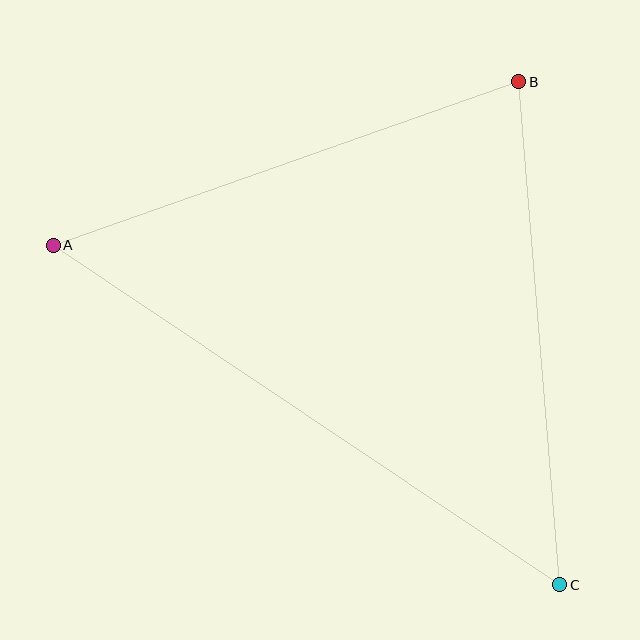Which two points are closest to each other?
Points A and B are closest to each other.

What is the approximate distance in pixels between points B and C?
The distance between B and C is approximately 505 pixels.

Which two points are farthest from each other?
Points A and C are farthest from each other.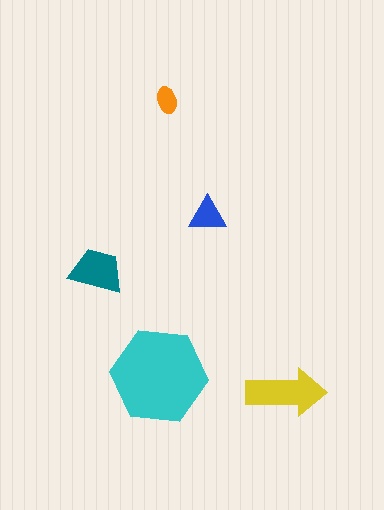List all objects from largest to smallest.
The cyan hexagon, the yellow arrow, the teal trapezoid, the blue triangle, the orange ellipse.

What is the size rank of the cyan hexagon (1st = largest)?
1st.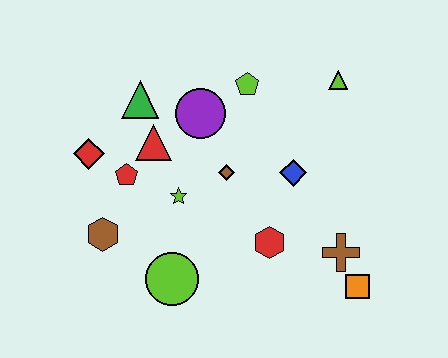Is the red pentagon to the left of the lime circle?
Yes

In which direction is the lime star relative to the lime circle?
The lime star is above the lime circle.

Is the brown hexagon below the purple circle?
Yes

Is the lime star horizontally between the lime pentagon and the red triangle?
Yes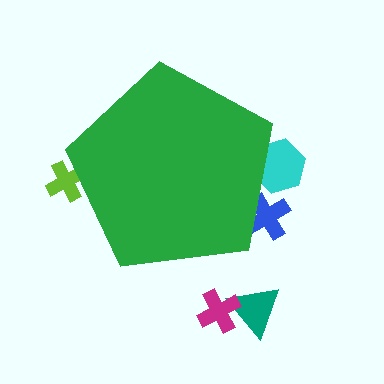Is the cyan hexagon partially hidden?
Yes, the cyan hexagon is partially hidden behind the green pentagon.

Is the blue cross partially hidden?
Yes, the blue cross is partially hidden behind the green pentagon.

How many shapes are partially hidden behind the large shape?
3 shapes are partially hidden.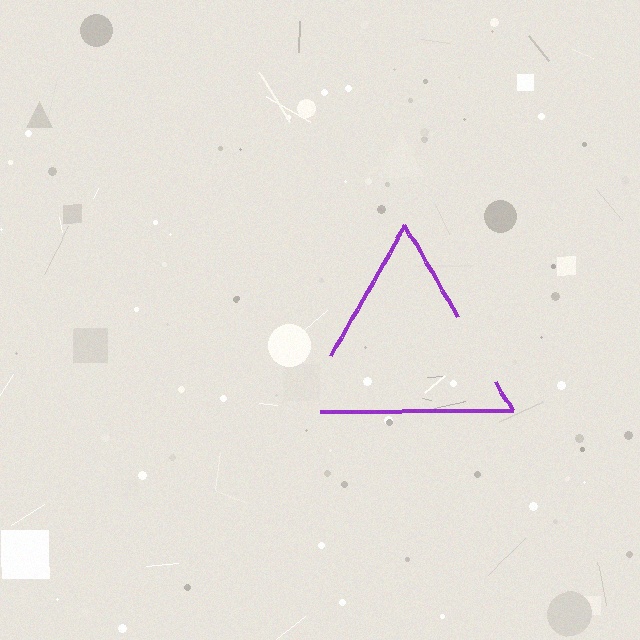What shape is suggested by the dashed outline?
The dashed outline suggests a triangle.